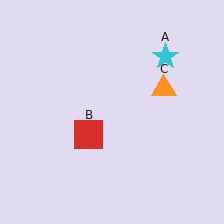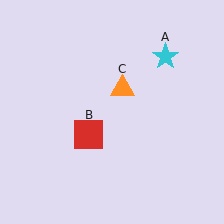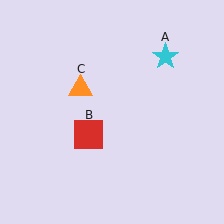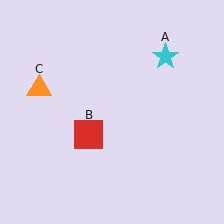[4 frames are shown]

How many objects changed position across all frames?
1 object changed position: orange triangle (object C).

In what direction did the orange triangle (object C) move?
The orange triangle (object C) moved left.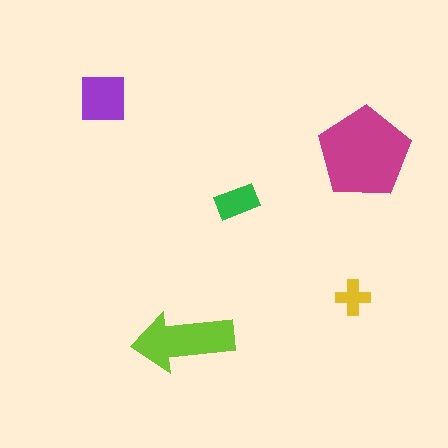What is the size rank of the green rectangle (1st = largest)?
4th.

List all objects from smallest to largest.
The yellow cross, the green rectangle, the purple square, the lime arrow, the magenta pentagon.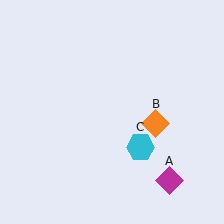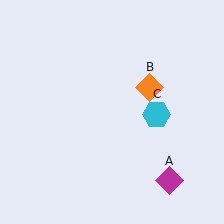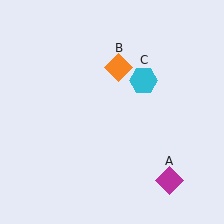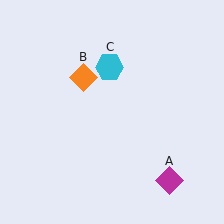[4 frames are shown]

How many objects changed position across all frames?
2 objects changed position: orange diamond (object B), cyan hexagon (object C).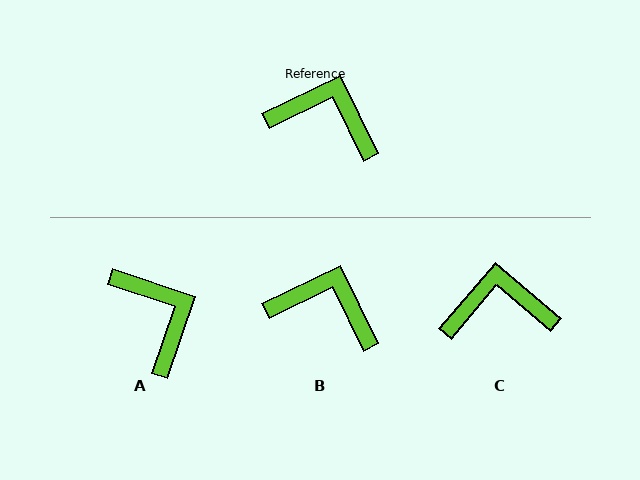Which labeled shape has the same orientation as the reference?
B.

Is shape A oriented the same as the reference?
No, it is off by about 45 degrees.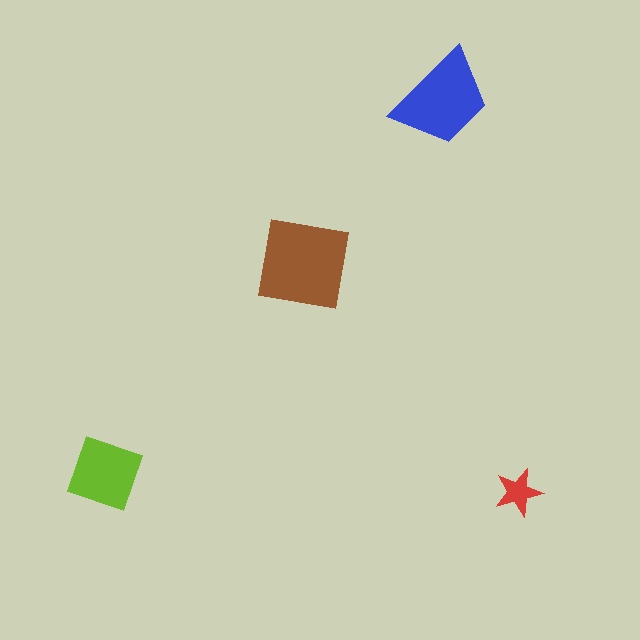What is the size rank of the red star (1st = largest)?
4th.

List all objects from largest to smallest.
The brown square, the blue trapezoid, the lime diamond, the red star.